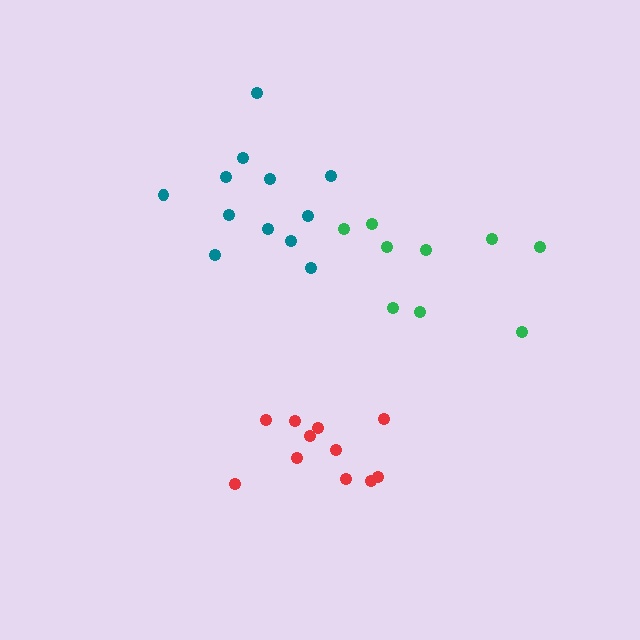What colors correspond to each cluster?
The clusters are colored: red, green, teal.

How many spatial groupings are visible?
There are 3 spatial groupings.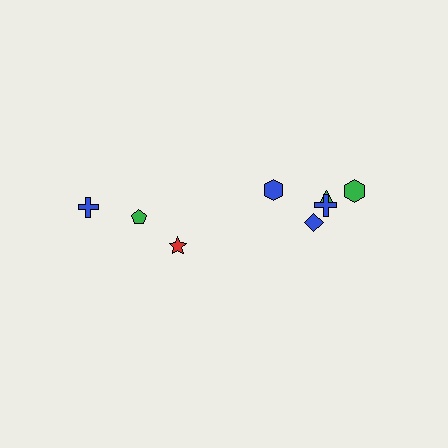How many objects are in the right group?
There are 5 objects.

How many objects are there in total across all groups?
There are 8 objects.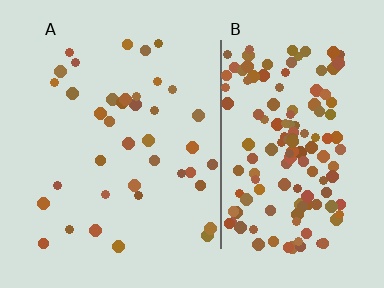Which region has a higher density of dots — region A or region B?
B (the right).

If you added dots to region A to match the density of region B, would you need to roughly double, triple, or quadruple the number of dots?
Approximately quadruple.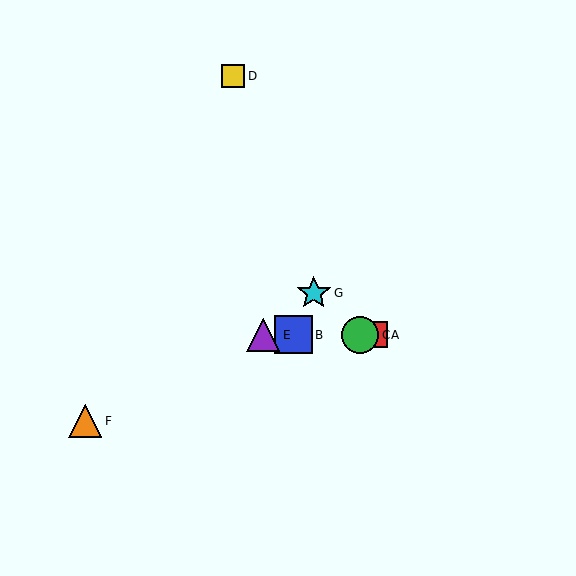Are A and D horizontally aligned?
No, A is at y≈335 and D is at y≈76.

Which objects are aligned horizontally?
Objects A, B, C, E are aligned horizontally.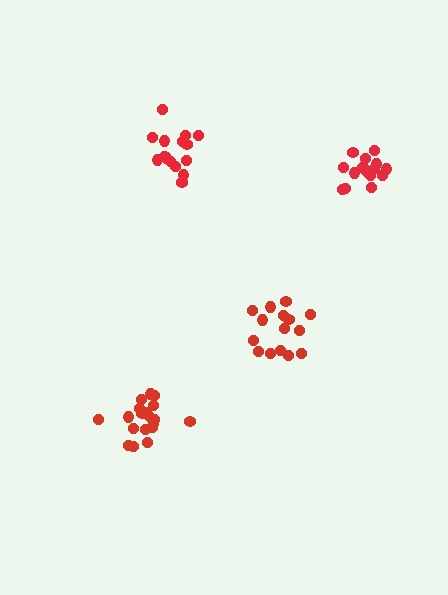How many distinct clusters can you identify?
There are 4 distinct clusters.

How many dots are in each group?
Group 1: 15 dots, Group 2: 19 dots, Group 3: 16 dots, Group 4: 15 dots (65 total).